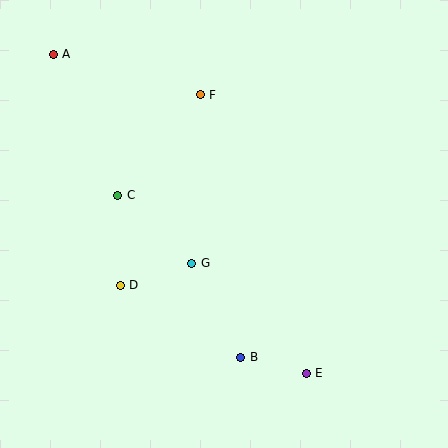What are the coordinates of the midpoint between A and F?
The midpoint between A and F is at (127, 75).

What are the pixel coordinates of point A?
Point A is at (53, 54).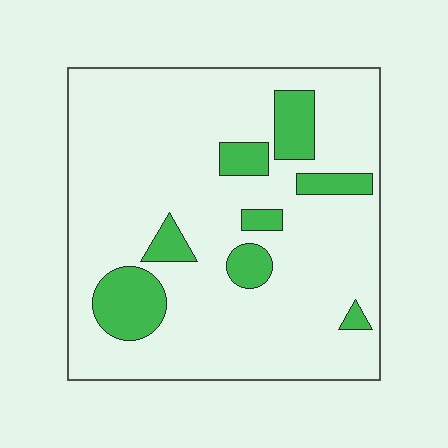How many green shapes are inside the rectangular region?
8.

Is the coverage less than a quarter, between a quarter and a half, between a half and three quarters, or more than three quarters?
Less than a quarter.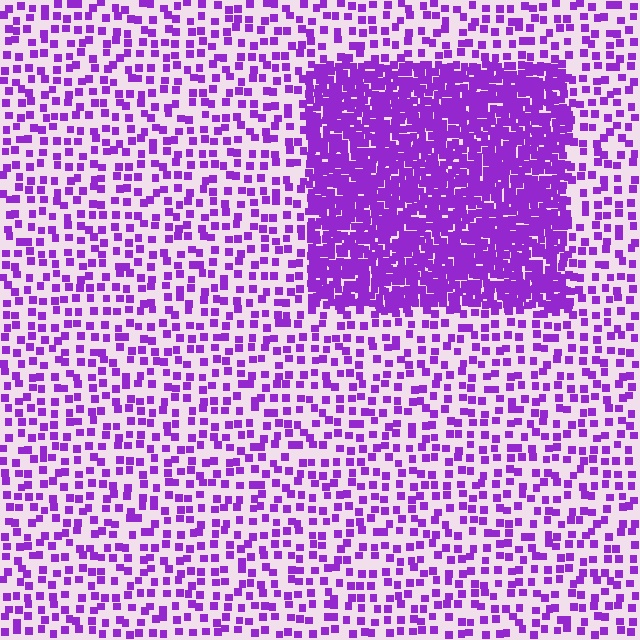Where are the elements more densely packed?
The elements are more densely packed inside the rectangle boundary.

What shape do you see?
I see a rectangle.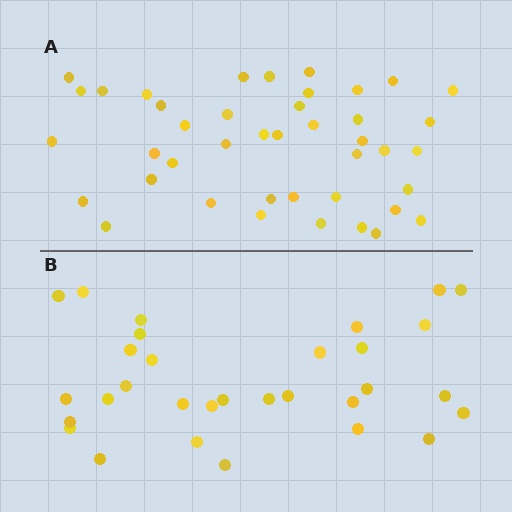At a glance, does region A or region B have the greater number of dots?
Region A (the top region) has more dots.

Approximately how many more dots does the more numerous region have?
Region A has roughly 12 or so more dots than region B.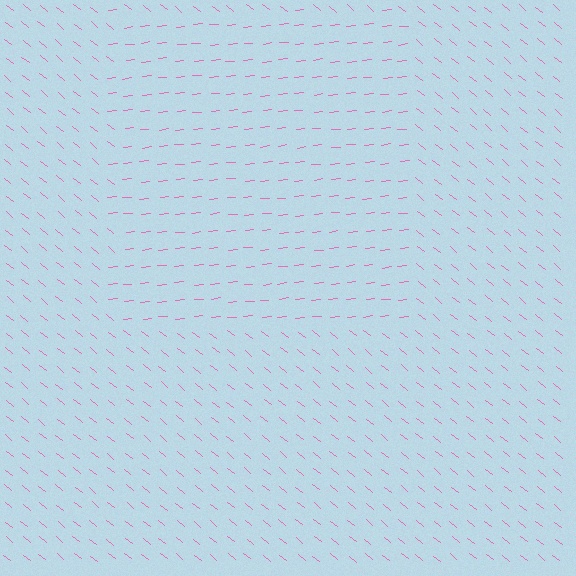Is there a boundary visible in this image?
Yes, there is a texture boundary formed by a change in line orientation.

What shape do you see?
I see a rectangle.